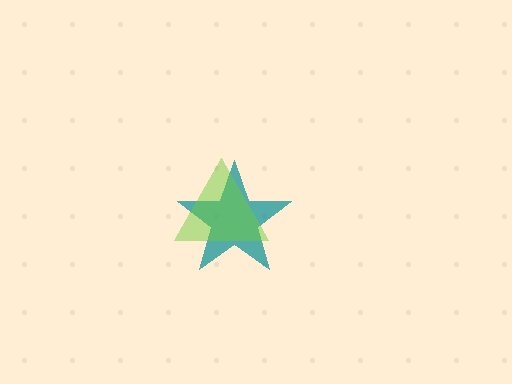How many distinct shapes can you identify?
There are 2 distinct shapes: a teal star, a lime triangle.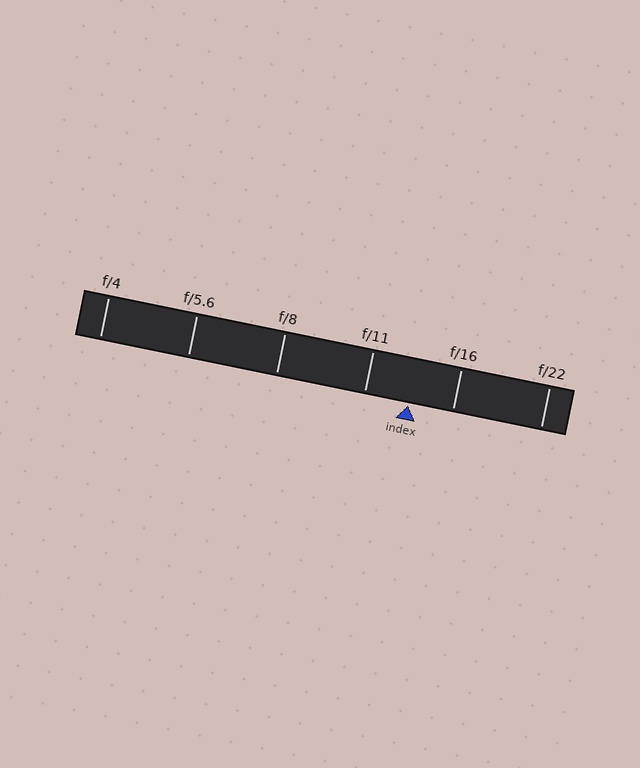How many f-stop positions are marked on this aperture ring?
There are 6 f-stop positions marked.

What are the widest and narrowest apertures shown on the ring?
The widest aperture shown is f/4 and the narrowest is f/22.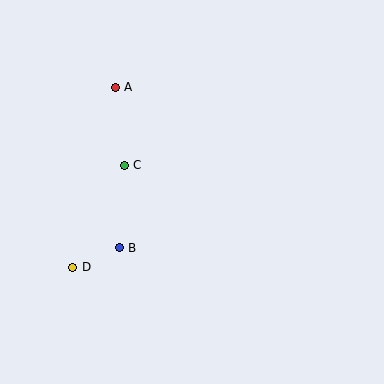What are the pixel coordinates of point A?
Point A is at (115, 87).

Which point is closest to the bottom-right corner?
Point B is closest to the bottom-right corner.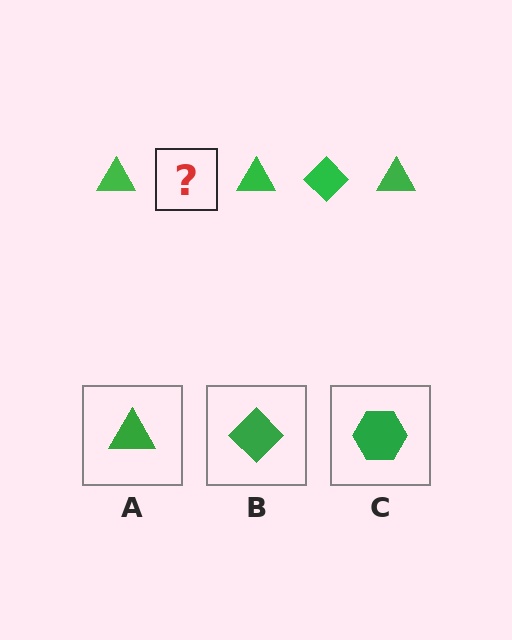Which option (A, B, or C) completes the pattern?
B.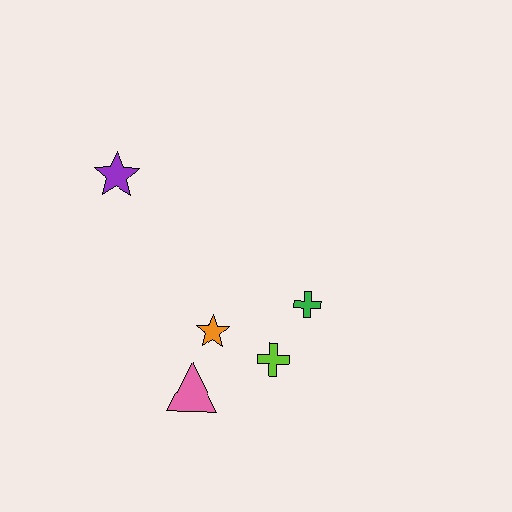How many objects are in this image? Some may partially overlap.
There are 5 objects.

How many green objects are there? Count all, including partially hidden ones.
There is 1 green object.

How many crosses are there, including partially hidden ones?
There are 2 crosses.